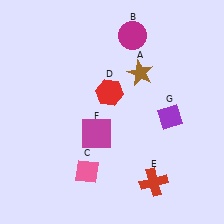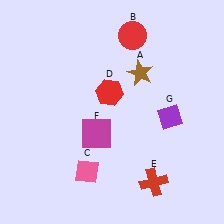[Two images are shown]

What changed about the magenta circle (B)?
In Image 1, B is magenta. In Image 2, it changed to red.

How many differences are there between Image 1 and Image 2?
There is 1 difference between the two images.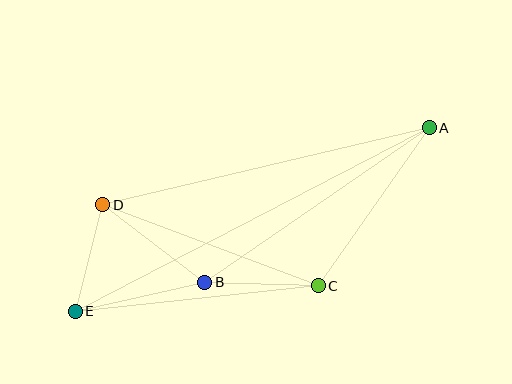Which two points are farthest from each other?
Points A and E are farthest from each other.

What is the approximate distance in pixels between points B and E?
The distance between B and E is approximately 133 pixels.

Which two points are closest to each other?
Points D and E are closest to each other.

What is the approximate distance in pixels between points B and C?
The distance between B and C is approximately 114 pixels.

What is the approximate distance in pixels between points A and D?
The distance between A and D is approximately 336 pixels.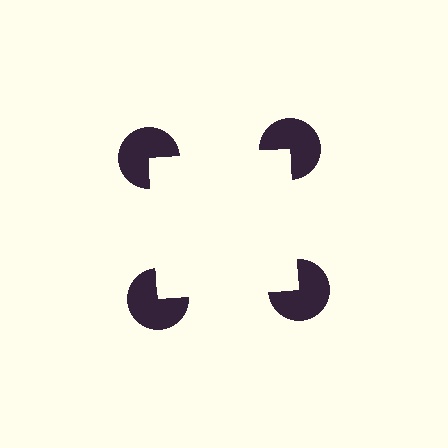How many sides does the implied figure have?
4 sides.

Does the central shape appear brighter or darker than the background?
It typically appears slightly brighter than the background, even though no actual brightness change is drawn.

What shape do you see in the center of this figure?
An illusory square — its edges are inferred from the aligned wedge cuts in the pac-man discs, not physically drawn.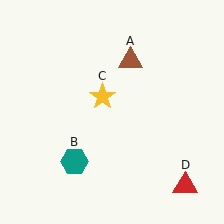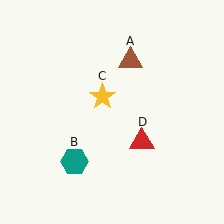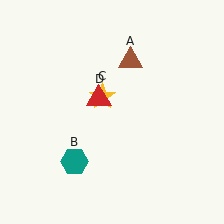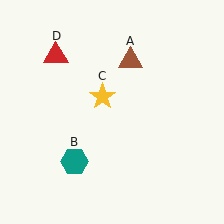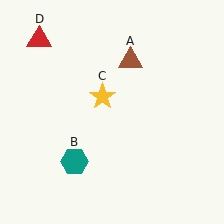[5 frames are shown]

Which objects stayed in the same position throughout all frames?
Brown triangle (object A) and teal hexagon (object B) and yellow star (object C) remained stationary.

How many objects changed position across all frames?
1 object changed position: red triangle (object D).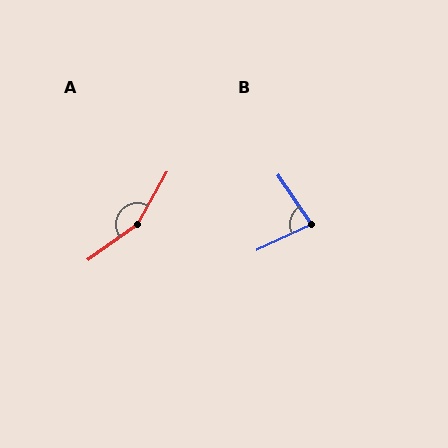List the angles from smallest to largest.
B (81°), A (155°).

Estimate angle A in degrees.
Approximately 155 degrees.